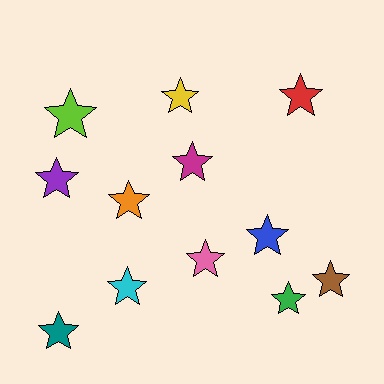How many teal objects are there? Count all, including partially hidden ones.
There is 1 teal object.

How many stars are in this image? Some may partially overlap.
There are 12 stars.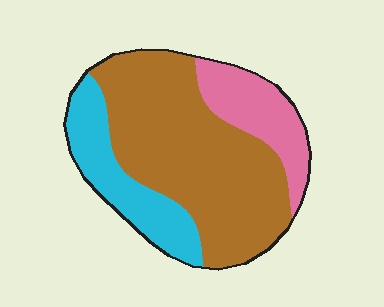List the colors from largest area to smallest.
From largest to smallest: brown, cyan, pink.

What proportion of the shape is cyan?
Cyan covers 22% of the shape.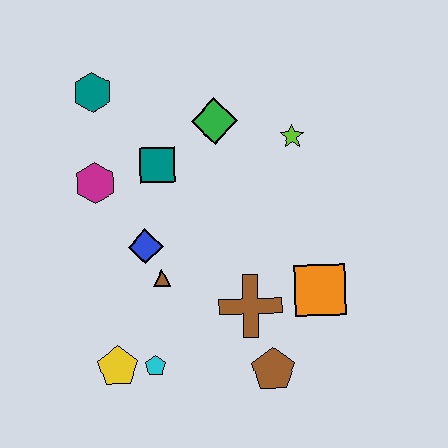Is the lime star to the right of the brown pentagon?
Yes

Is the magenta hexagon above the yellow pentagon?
Yes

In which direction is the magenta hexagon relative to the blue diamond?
The magenta hexagon is above the blue diamond.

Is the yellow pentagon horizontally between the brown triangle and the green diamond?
No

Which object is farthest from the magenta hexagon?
The brown pentagon is farthest from the magenta hexagon.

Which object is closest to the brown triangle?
The blue diamond is closest to the brown triangle.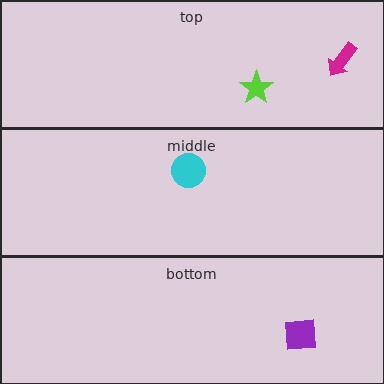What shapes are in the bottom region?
The purple square.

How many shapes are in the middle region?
1.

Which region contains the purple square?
The bottom region.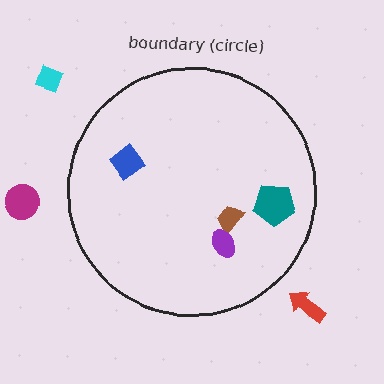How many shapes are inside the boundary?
4 inside, 3 outside.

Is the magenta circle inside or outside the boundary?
Outside.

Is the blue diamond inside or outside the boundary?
Inside.